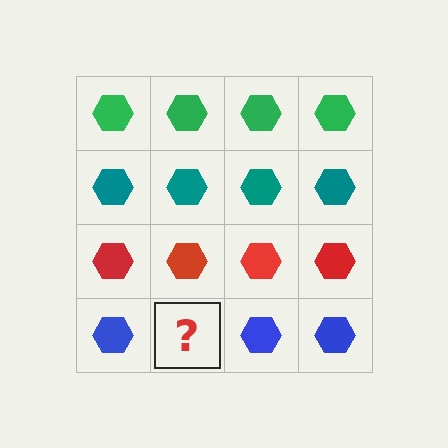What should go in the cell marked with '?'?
The missing cell should contain a blue hexagon.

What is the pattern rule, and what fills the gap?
The rule is that each row has a consistent color. The gap should be filled with a blue hexagon.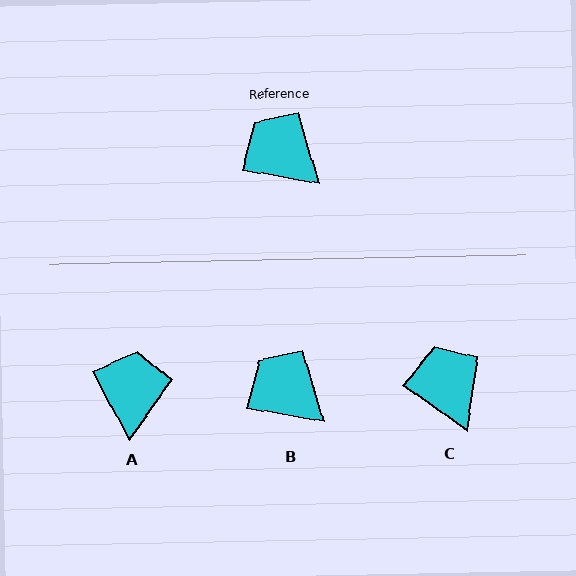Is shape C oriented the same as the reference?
No, it is off by about 25 degrees.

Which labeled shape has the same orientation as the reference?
B.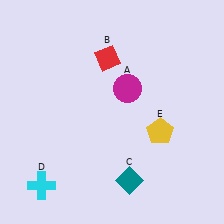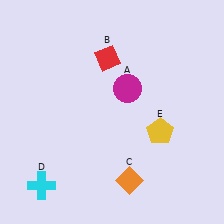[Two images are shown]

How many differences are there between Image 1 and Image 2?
There is 1 difference between the two images.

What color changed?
The diamond (C) changed from teal in Image 1 to orange in Image 2.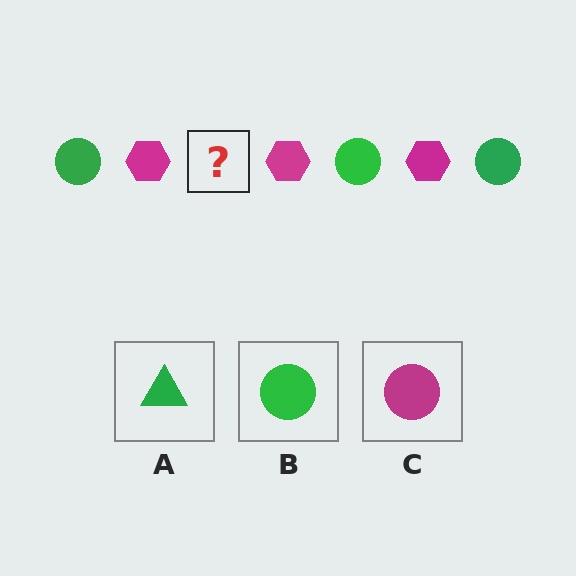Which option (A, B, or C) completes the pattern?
B.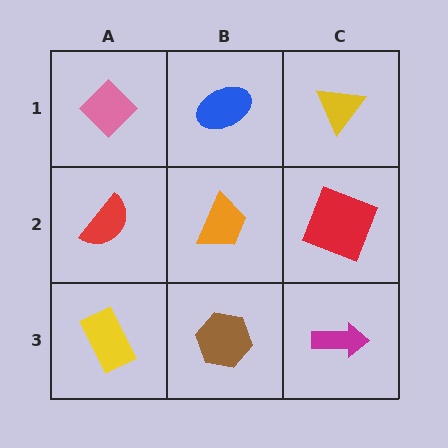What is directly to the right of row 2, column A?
An orange trapezoid.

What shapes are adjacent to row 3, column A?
A red semicircle (row 2, column A), a brown hexagon (row 3, column B).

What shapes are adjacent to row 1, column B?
An orange trapezoid (row 2, column B), a pink diamond (row 1, column A), a yellow triangle (row 1, column C).